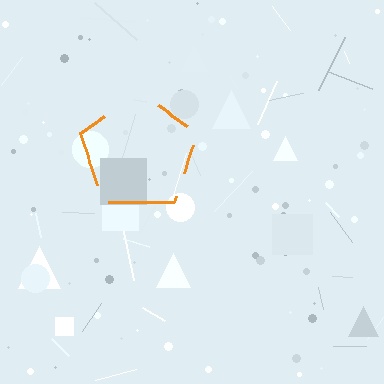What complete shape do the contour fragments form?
The contour fragments form a pentagon.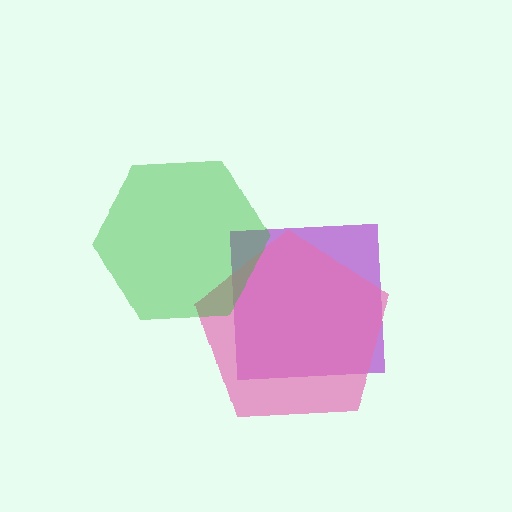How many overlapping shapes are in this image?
There are 3 overlapping shapes in the image.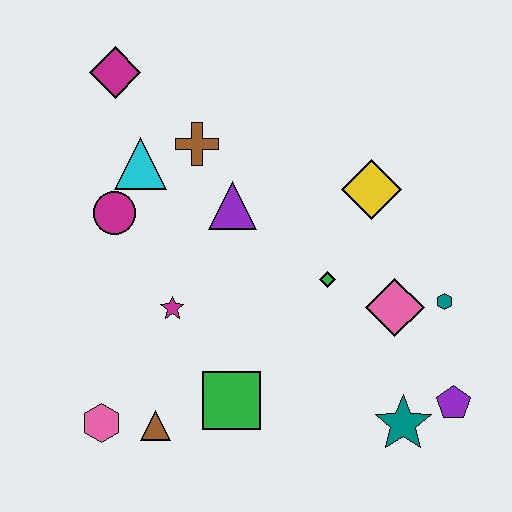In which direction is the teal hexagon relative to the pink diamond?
The teal hexagon is to the right of the pink diamond.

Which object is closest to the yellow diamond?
The green diamond is closest to the yellow diamond.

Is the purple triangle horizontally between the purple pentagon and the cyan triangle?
Yes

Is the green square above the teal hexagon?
No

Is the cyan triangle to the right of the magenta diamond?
Yes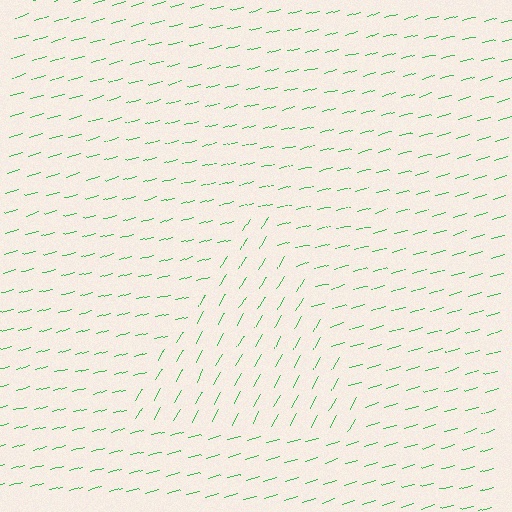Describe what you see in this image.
The image is filled with small green line segments. A triangle region in the image has lines oriented differently from the surrounding lines, creating a visible texture boundary.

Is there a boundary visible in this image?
Yes, there is a texture boundary formed by a change in line orientation.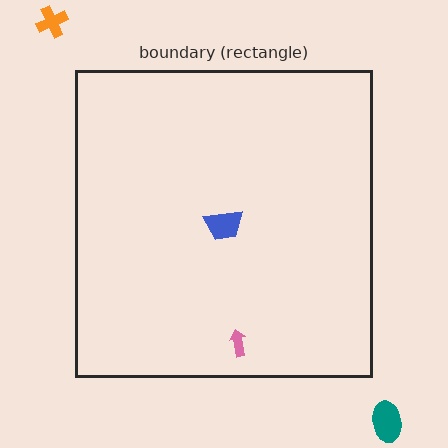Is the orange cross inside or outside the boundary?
Outside.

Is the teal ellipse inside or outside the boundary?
Outside.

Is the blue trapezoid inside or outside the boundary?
Inside.